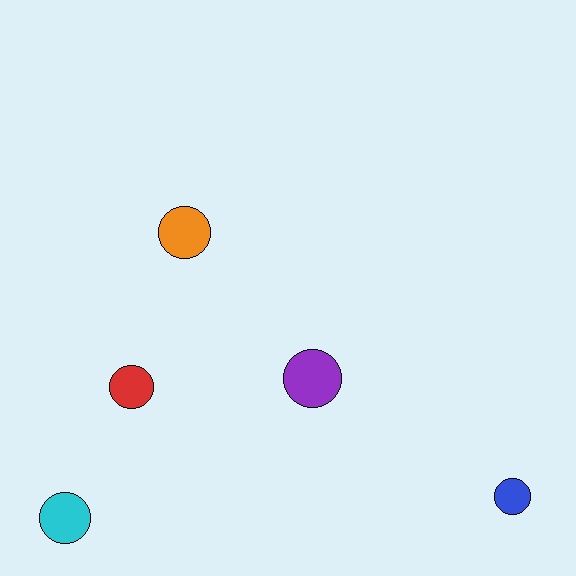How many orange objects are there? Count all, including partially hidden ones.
There is 1 orange object.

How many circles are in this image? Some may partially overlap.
There are 5 circles.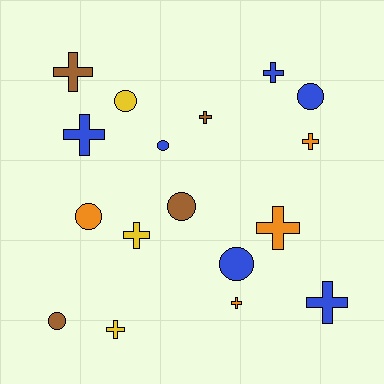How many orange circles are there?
There is 1 orange circle.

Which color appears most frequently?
Blue, with 6 objects.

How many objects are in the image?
There are 17 objects.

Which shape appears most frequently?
Cross, with 10 objects.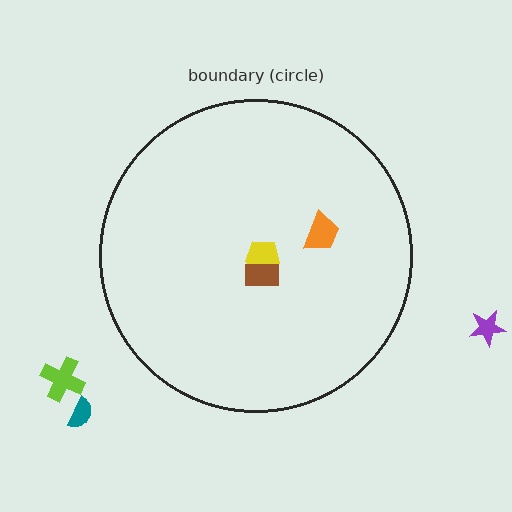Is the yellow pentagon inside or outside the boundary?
Inside.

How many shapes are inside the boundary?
3 inside, 3 outside.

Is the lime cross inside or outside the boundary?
Outside.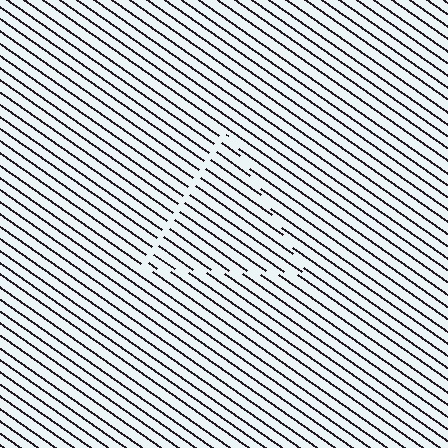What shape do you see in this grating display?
An illusory triangle. The interior of the shape contains the same grating, shifted by half a period — the contour is defined by the phase discontinuity where line-ends from the inner and outer gratings abut.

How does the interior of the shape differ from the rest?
The interior of the shape contains the same grating, shifted by half a period — the contour is defined by the phase discontinuity where line-ends from the inner and outer gratings abut.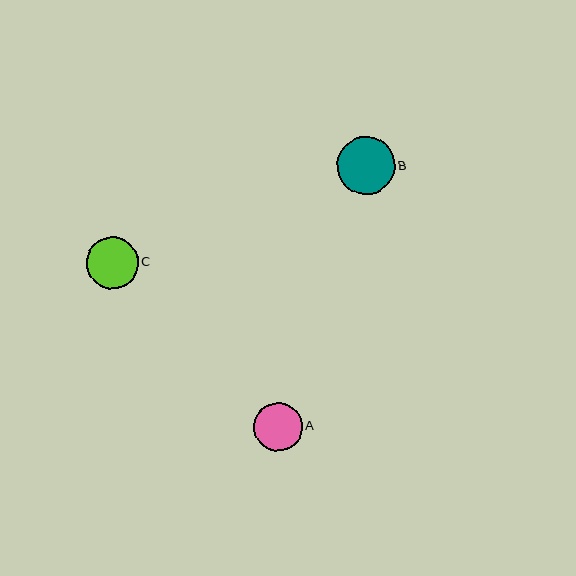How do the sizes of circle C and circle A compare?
Circle C and circle A are approximately the same size.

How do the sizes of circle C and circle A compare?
Circle C and circle A are approximately the same size.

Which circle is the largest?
Circle B is the largest with a size of approximately 58 pixels.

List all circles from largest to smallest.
From largest to smallest: B, C, A.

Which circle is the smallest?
Circle A is the smallest with a size of approximately 48 pixels.